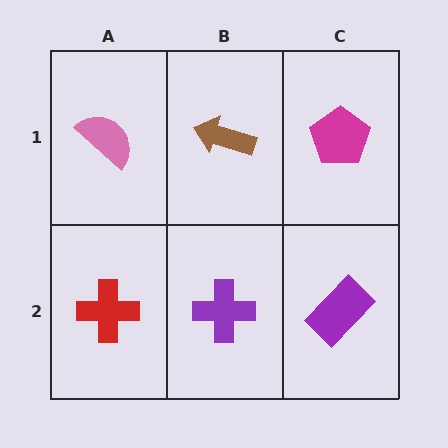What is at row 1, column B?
A brown arrow.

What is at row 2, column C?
A purple rectangle.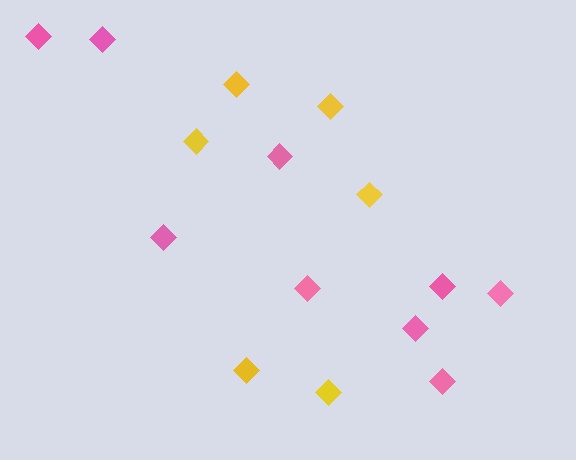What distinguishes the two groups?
There are 2 groups: one group of yellow diamonds (6) and one group of pink diamonds (9).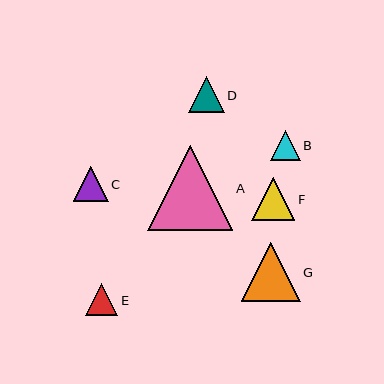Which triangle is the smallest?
Triangle B is the smallest with a size of approximately 30 pixels.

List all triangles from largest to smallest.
From largest to smallest: A, G, F, D, C, E, B.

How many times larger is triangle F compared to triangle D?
Triangle F is approximately 1.2 times the size of triangle D.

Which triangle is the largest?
Triangle A is the largest with a size of approximately 85 pixels.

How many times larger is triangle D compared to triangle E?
Triangle D is approximately 1.1 times the size of triangle E.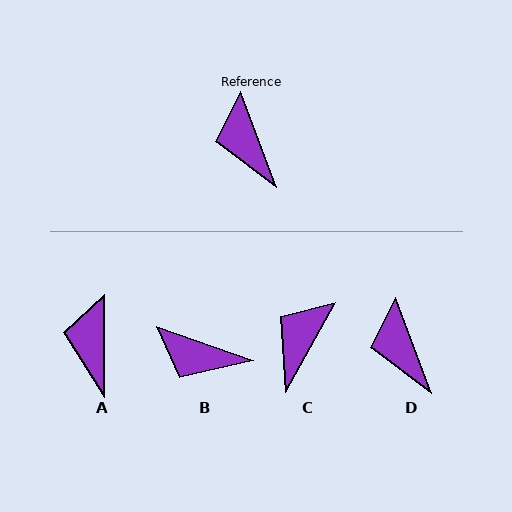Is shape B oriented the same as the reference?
No, it is off by about 50 degrees.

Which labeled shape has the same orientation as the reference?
D.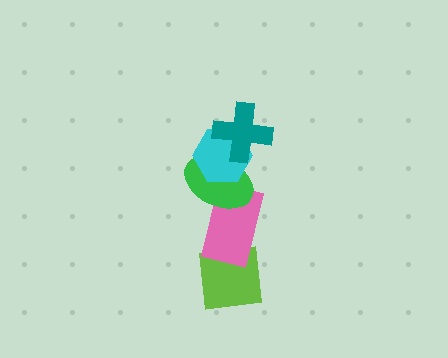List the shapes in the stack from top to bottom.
From top to bottom: the teal cross, the cyan hexagon, the green ellipse, the pink rectangle, the lime square.